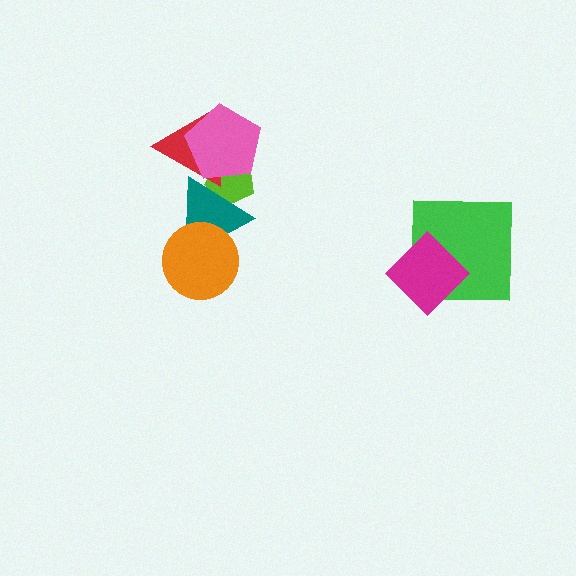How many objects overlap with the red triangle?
3 objects overlap with the red triangle.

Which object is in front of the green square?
The magenta diamond is in front of the green square.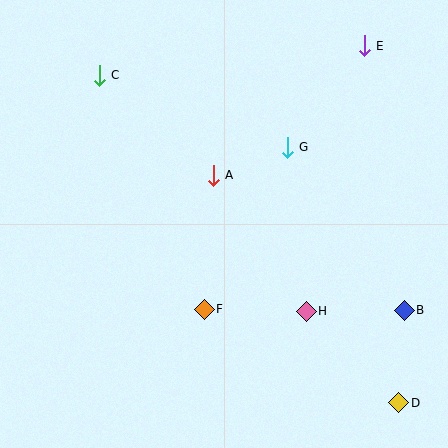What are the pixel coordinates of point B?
Point B is at (404, 310).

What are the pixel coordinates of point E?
Point E is at (364, 46).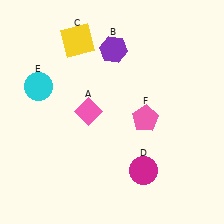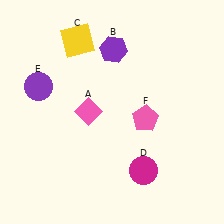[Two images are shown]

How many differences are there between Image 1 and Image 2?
There is 1 difference between the two images.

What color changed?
The circle (E) changed from cyan in Image 1 to purple in Image 2.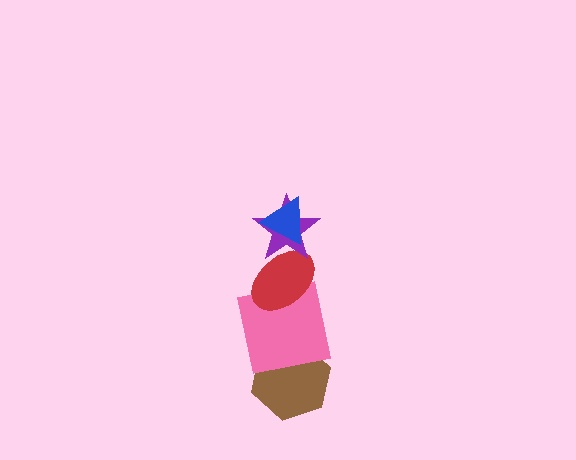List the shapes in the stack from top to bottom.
From top to bottom: the blue triangle, the purple star, the red ellipse, the pink square, the brown hexagon.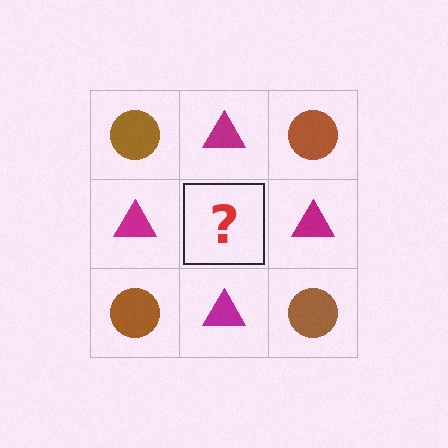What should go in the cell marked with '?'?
The missing cell should contain a brown circle.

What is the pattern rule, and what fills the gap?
The rule is that it alternates brown circle and magenta triangle in a checkerboard pattern. The gap should be filled with a brown circle.